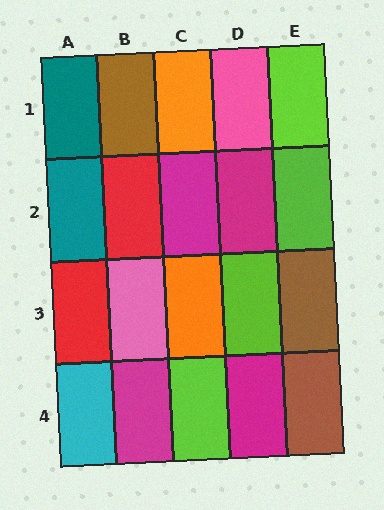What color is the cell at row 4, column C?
Lime.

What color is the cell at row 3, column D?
Lime.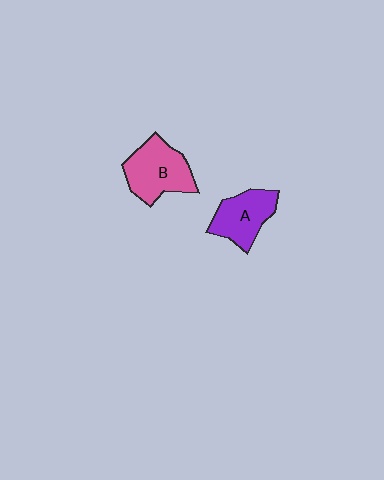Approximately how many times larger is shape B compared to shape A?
Approximately 1.2 times.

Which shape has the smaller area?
Shape A (purple).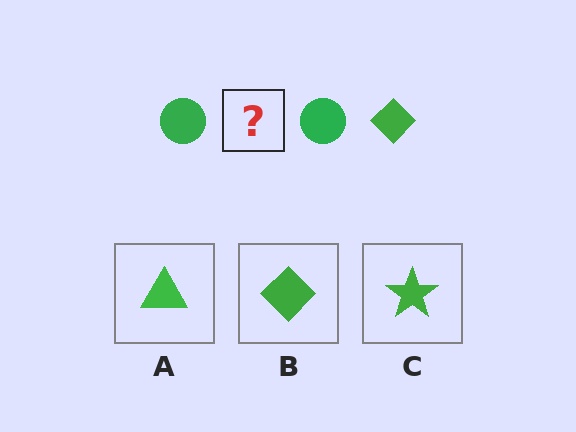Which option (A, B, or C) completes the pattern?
B.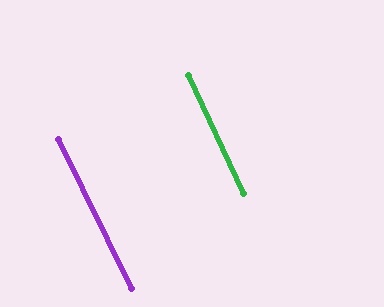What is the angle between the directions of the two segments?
Approximately 1 degree.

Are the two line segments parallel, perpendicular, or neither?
Parallel — their directions differ by only 1.3°.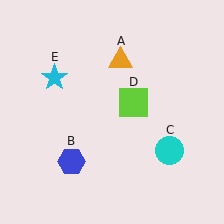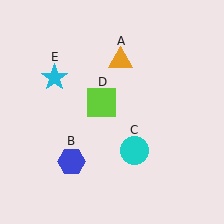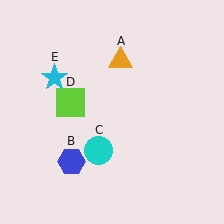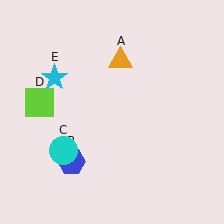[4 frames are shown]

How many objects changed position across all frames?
2 objects changed position: cyan circle (object C), lime square (object D).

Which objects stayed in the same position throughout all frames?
Orange triangle (object A) and blue hexagon (object B) and cyan star (object E) remained stationary.